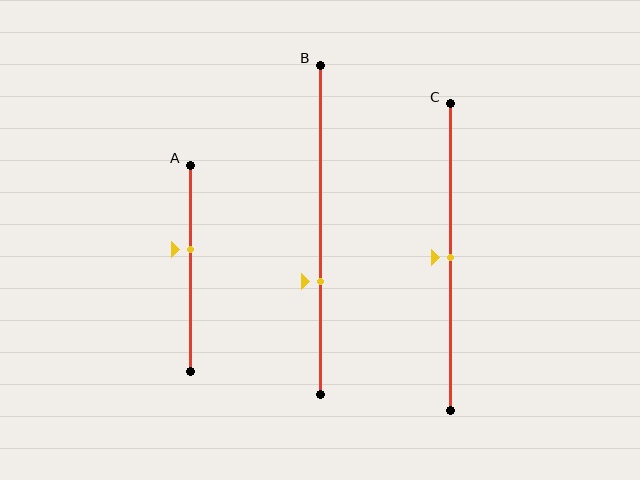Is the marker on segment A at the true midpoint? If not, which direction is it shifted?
No, the marker on segment A is shifted upward by about 9% of the segment length.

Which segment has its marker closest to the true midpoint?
Segment C has its marker closest to the true midpoint.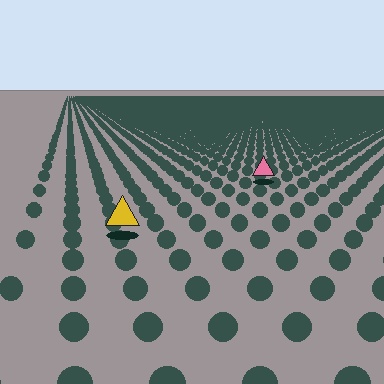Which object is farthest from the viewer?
The pink triangle is farthest from the viewer. It appears smaller and the ground texture around it is denser.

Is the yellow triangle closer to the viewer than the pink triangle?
Yes. The yellow triangle is closer — you can tell from the texture gradient: the ground texture is coarser near it.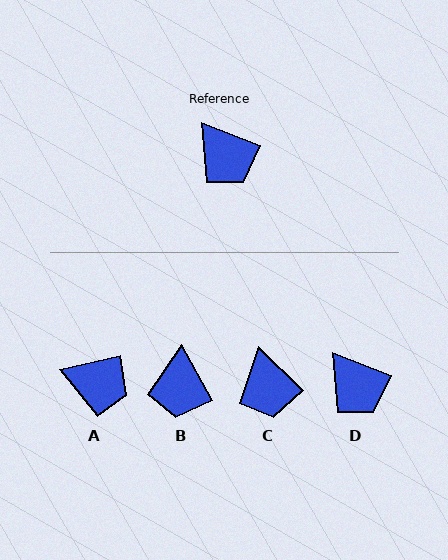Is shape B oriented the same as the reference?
No, it is off by about 40 degrees.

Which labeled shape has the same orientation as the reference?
D.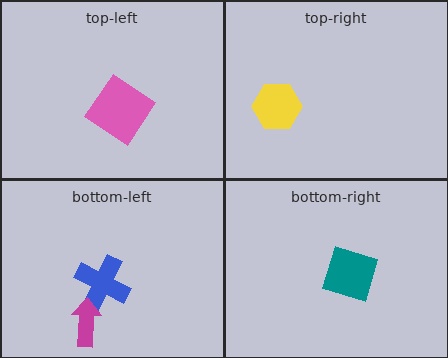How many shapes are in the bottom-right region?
1.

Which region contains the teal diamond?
The bottom-right region.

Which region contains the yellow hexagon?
The top-right region.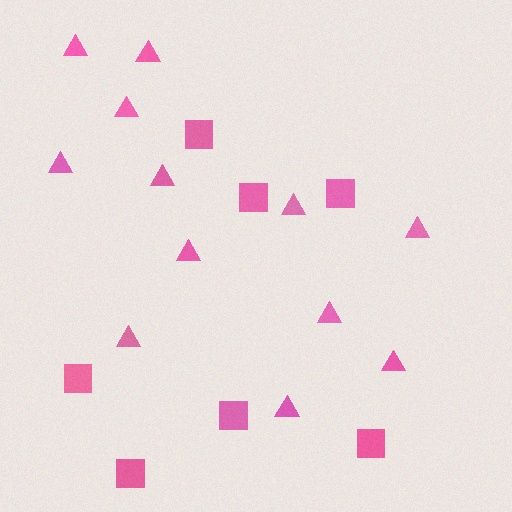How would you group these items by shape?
There are 2 groups: one group of triangles (12) and one group of squares (7).